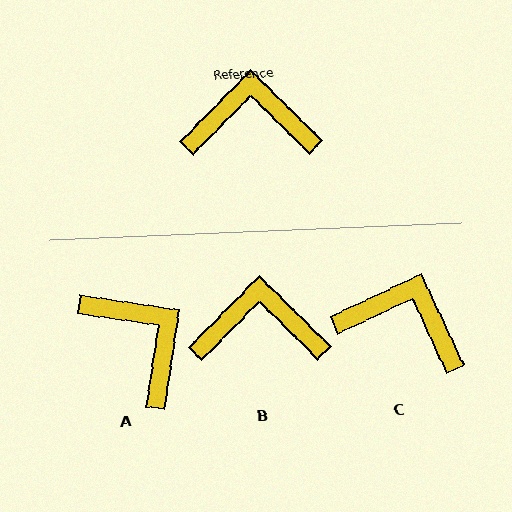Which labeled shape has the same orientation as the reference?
B.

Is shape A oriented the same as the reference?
No, it is off by about 54 degrees.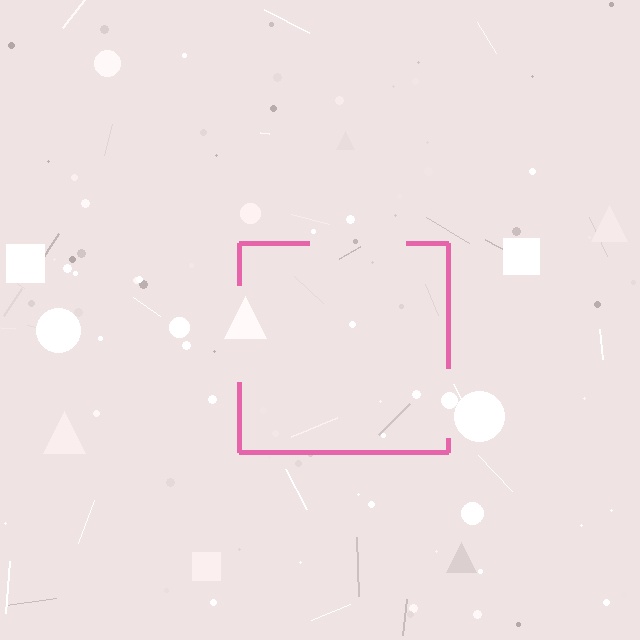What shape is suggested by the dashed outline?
The dashed outline suggests a square.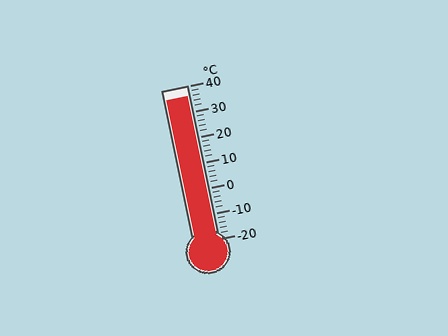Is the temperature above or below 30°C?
The temperature is above 30°C.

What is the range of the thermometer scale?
The thermometer scale ranges from -20°C to 40°C.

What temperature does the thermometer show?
The thermometer shows approximately 36°C.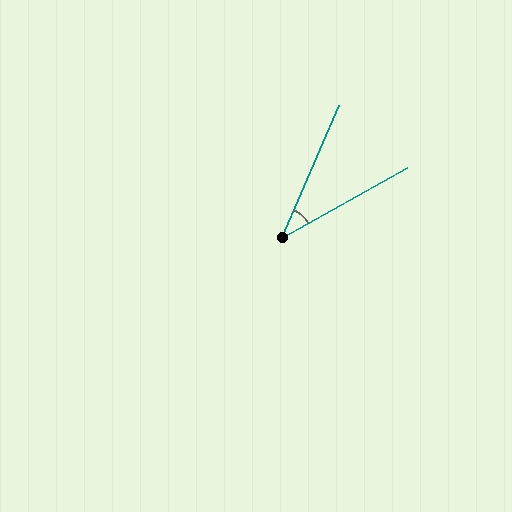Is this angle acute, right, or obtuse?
It is acute.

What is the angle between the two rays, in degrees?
Approximately 37 degrees.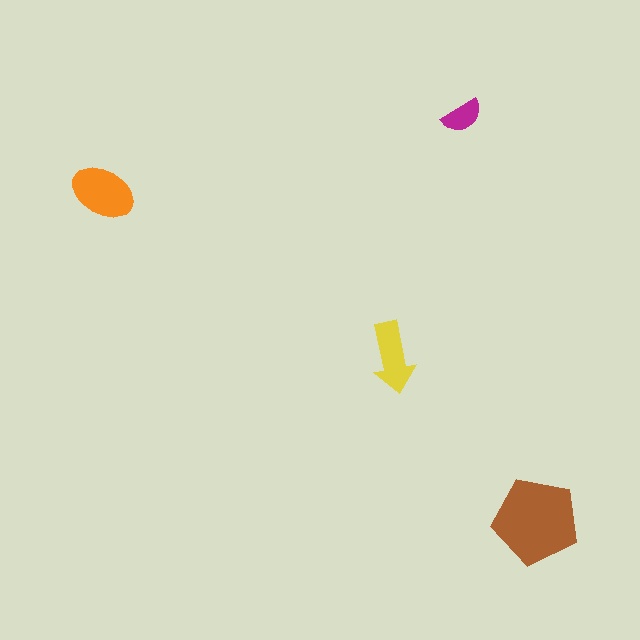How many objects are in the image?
There are 4 objects in the image.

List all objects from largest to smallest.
The brown pentagon, the orange ellipse, the yellow arrow, the magenta semicircle.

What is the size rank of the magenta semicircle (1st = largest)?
4th.